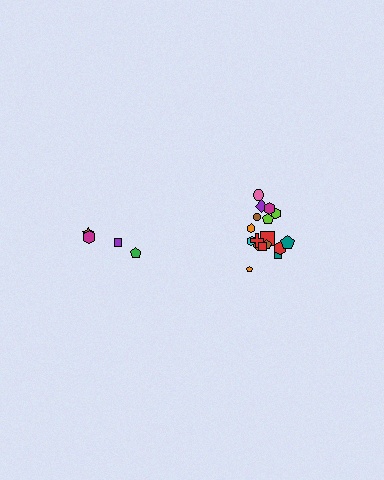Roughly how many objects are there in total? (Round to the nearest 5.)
Roughly 20 objects in total.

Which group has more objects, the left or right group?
The right group.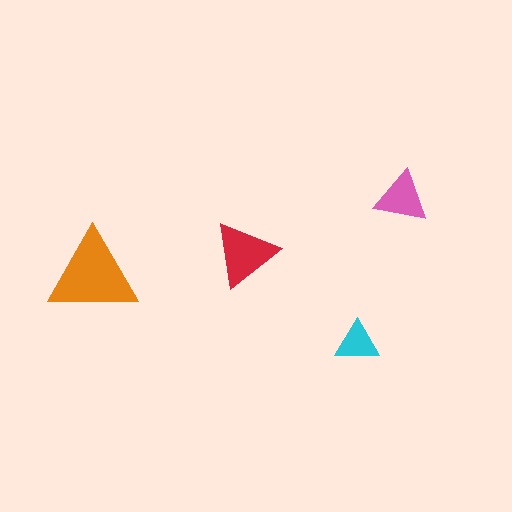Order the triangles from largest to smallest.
the orange one, the red one, the pink one, the cyan one.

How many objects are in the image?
There are 4 objects in the image.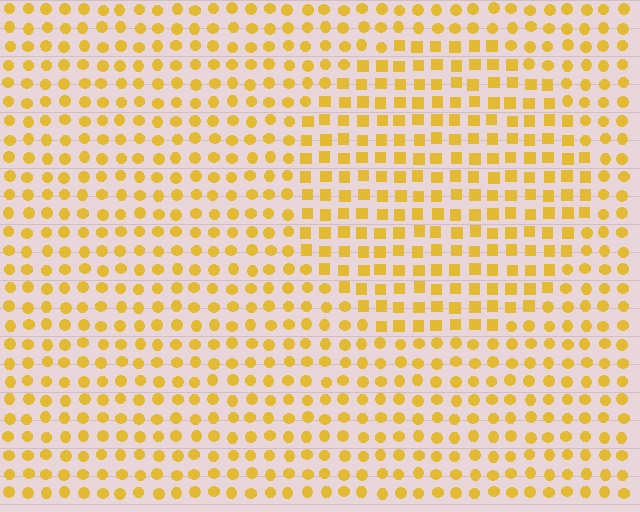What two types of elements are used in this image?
The image uses squares inside the circle region and circles outside it.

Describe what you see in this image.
The image is filled with small yellow elements arranged in a uniform grid. A circle-shaped region contains squares, while the surrounding area contains circles. The boundary is defined purely by the change in element shape.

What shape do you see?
I see a circle.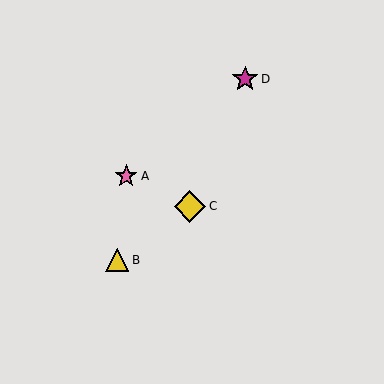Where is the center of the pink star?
The center of the pink star is at (126, 176).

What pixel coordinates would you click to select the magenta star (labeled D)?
Click at (245, 79) to select the magenta star D.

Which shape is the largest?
The yellow diamond (labeled C) is the largest.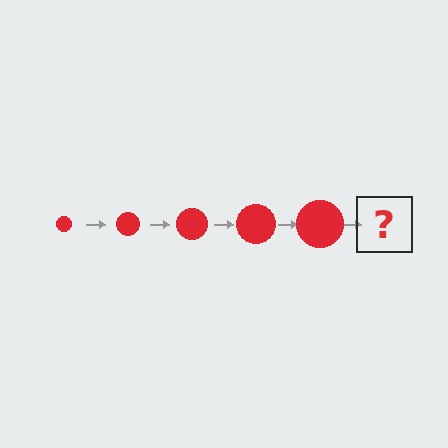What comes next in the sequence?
The next element should be a red circle, larger than the previous one.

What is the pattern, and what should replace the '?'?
The pattern is that the circle gets progressively larger each step. The '?' should be a red circle, larger than the previous one.